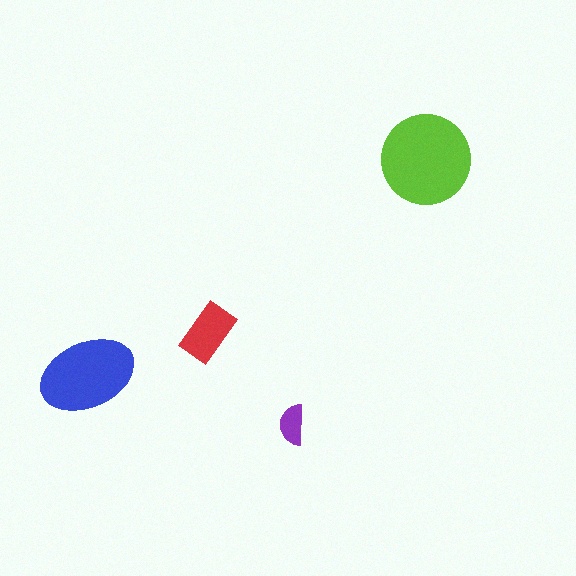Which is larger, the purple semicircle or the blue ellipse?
The blue ellipse.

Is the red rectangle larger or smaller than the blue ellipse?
Smaller.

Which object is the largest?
The lime circle.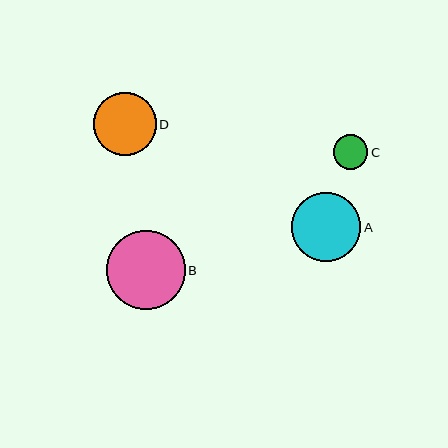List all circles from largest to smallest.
From largest to smallest: B, A, D, C.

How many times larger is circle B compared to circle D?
Circle B is approximately 1.2 times the size of circle D.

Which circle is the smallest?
Circle C is the smallest with a size of approximately 35 pixels.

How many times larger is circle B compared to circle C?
Circle B is approximately 2.2 times the size of circle C.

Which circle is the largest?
Circle B is the largest with a size of approximately 79 pixels.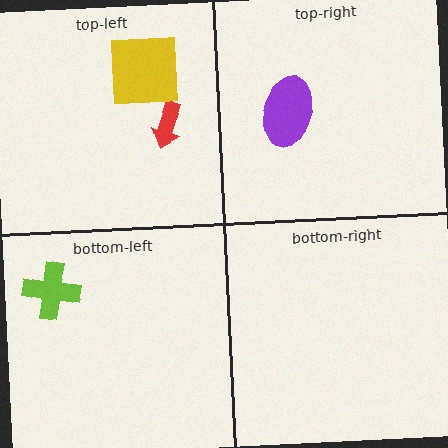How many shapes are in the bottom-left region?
1.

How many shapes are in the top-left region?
2.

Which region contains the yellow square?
The top-left region.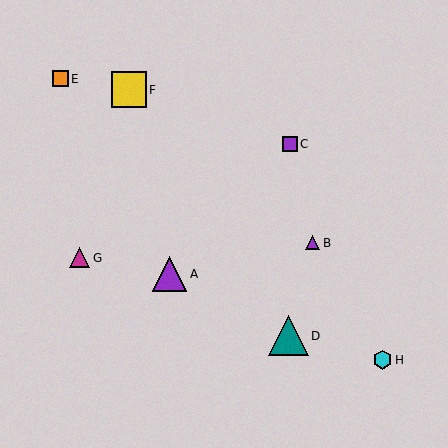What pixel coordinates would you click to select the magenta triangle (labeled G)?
Click at (80, 258) to select the magenta triangle G.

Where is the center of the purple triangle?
The center of the purple triangle is at (312, 243).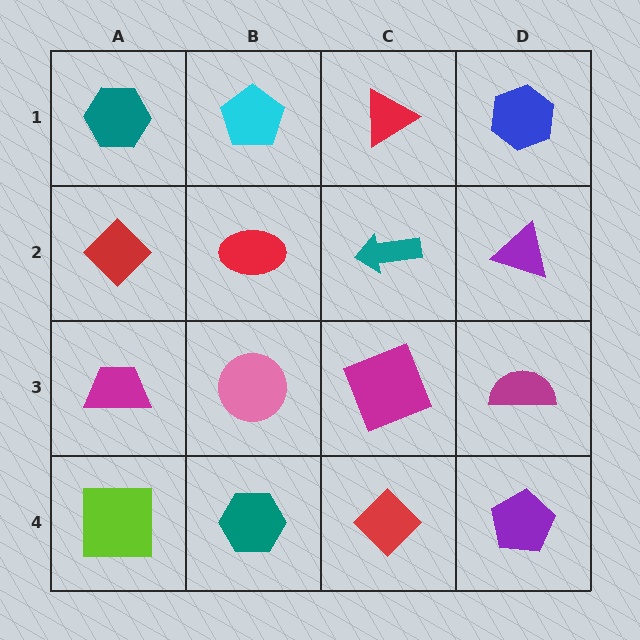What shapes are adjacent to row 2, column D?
A blue hexagon (row 1, column D), a magenta semicircle (row 3, column D), a teal arrow (row 2, column C).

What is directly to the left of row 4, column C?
A teal hexagon.